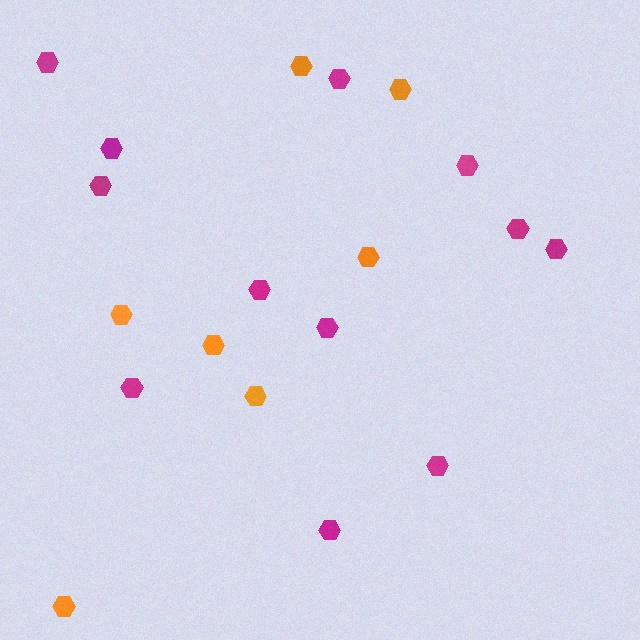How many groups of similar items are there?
There are 2 groups: one group of orange hexagons (7) and one group of magenta hexagons (12).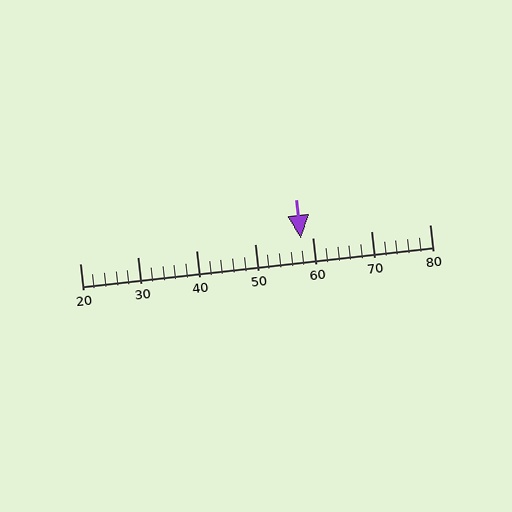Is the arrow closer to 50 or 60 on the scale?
The arrow is closer to 60.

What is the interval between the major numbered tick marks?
The major tick marks are spaced 10 units apart.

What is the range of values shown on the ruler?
The ruler shows values from 20 to 80.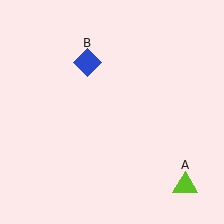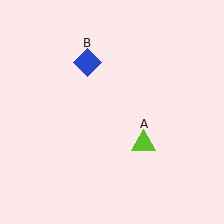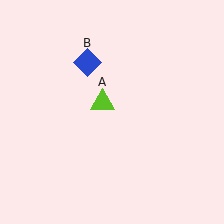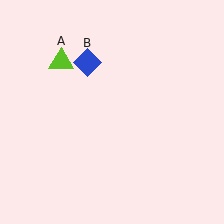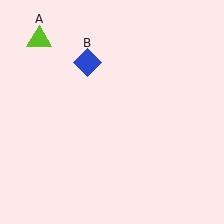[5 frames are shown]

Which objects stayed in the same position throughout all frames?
Blue diamond (object B) remained stationary.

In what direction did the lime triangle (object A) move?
The lime triangle (object A) moved up and to the left.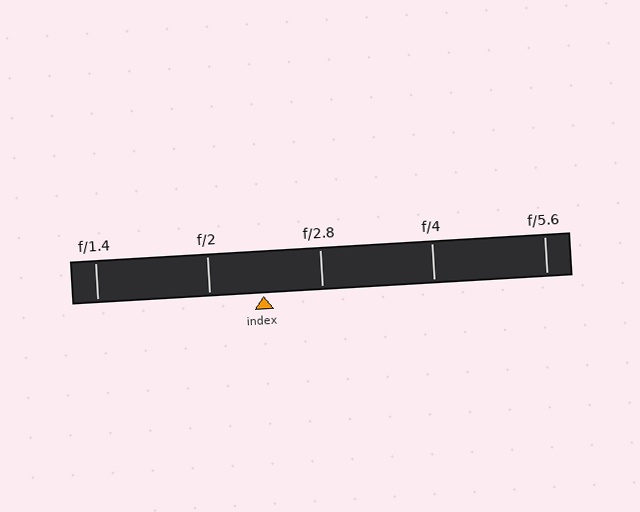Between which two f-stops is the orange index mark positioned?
The index mark is between f/2 and f/2.8.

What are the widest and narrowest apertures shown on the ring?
The widest aperture shown is f/1.4 and the narrowest is f/5.6.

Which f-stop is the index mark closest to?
The index mark is closest to f/2.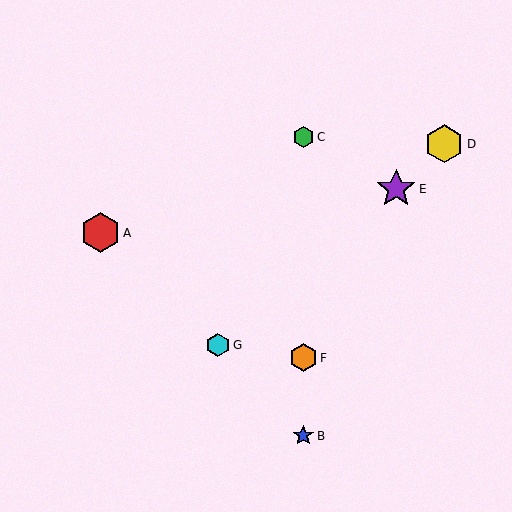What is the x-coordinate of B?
Object B is at x≈303.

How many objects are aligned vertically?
3 objects (B, C, F) are aligned vertically.